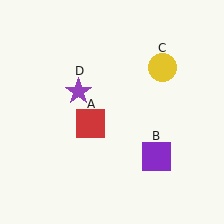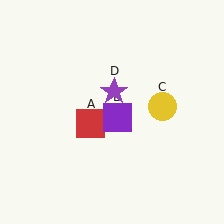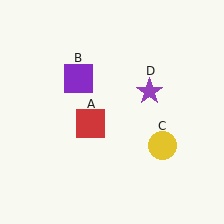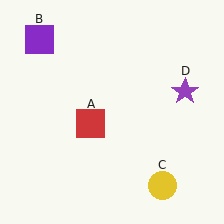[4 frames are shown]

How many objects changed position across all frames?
3 objects changed position: purple square (object B), yellow circle (object C), purple star (object D).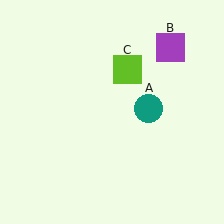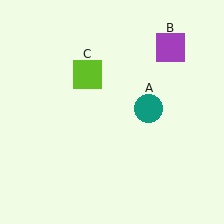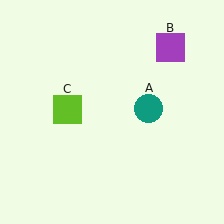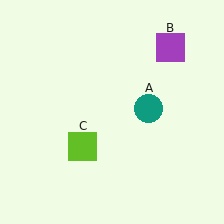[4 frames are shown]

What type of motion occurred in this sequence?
The lime square (object C) rotated counterclockwise around the center of the scene.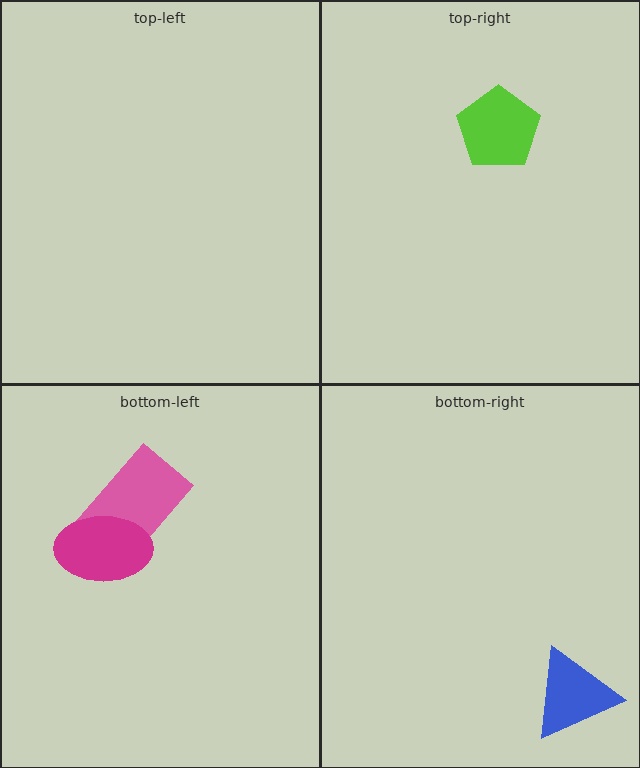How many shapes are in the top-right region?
1.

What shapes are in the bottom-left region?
The pink rectangle, the magenta ellipse.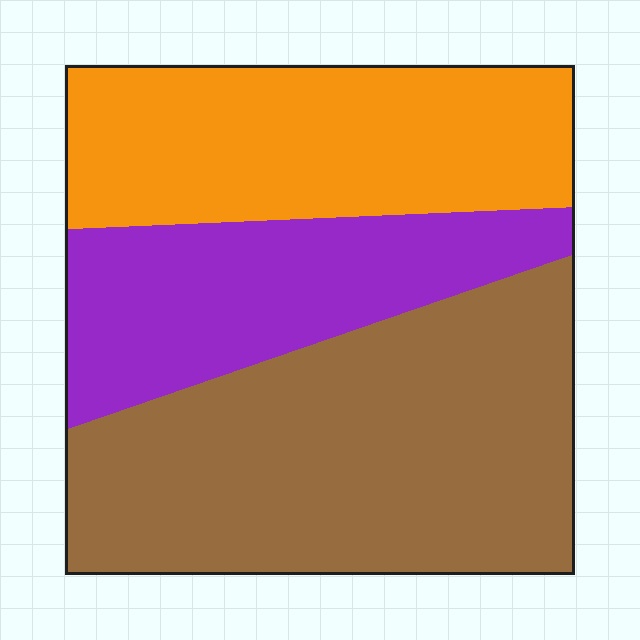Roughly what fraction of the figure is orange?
Orange takes up between a sixth and a third of the figure.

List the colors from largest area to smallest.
From largest to smallest: brown, orange, purple.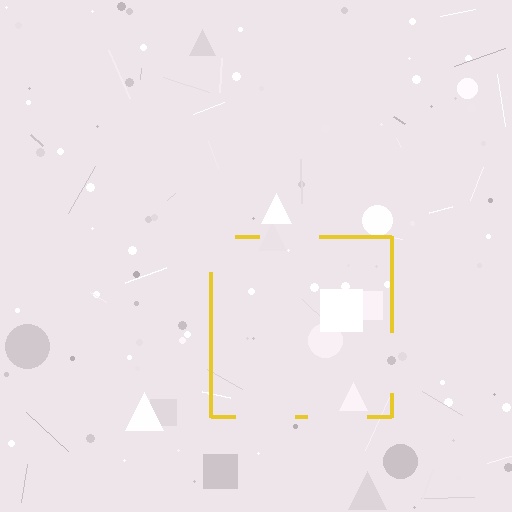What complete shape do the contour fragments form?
The contour fragments form a square.